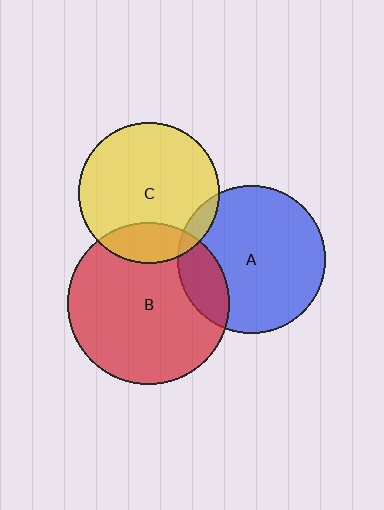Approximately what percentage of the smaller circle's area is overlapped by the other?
Approximately 20%.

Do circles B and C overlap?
Yes.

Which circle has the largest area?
Circle B (red).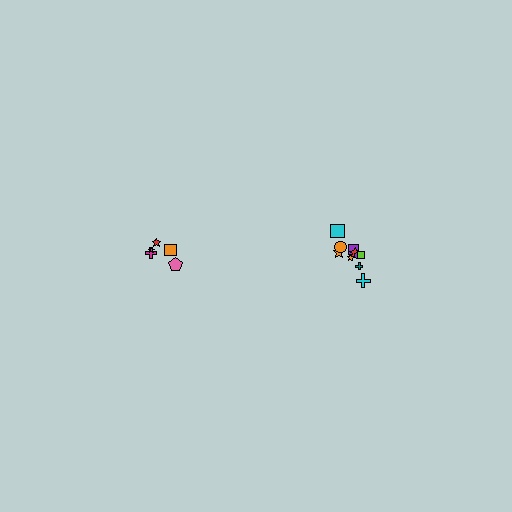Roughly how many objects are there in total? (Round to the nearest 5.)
Roughly 15 objects in total.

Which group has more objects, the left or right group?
The right group.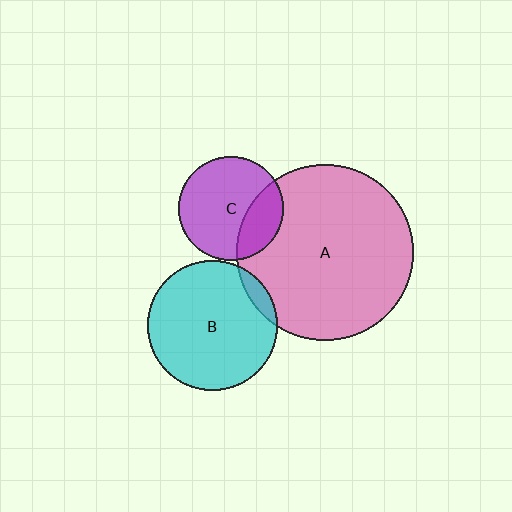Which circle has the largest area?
Circle A (pink).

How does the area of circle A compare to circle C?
Approximately 2.9 times.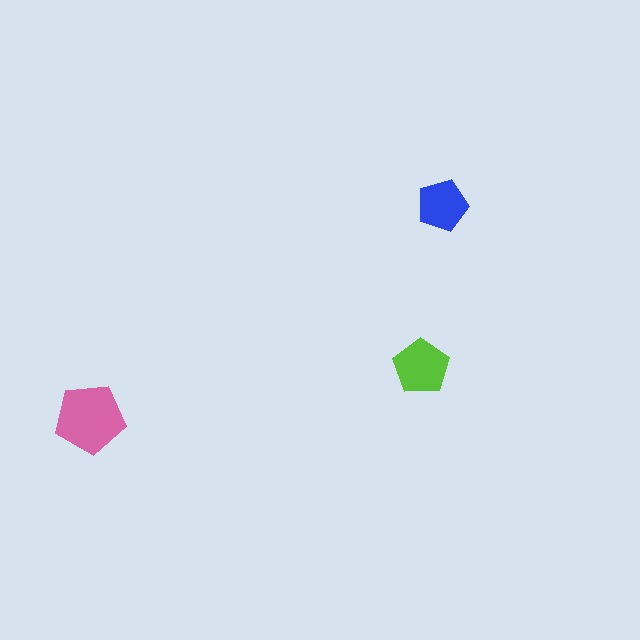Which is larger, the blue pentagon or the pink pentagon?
The pink one.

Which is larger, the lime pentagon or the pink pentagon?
The pink one.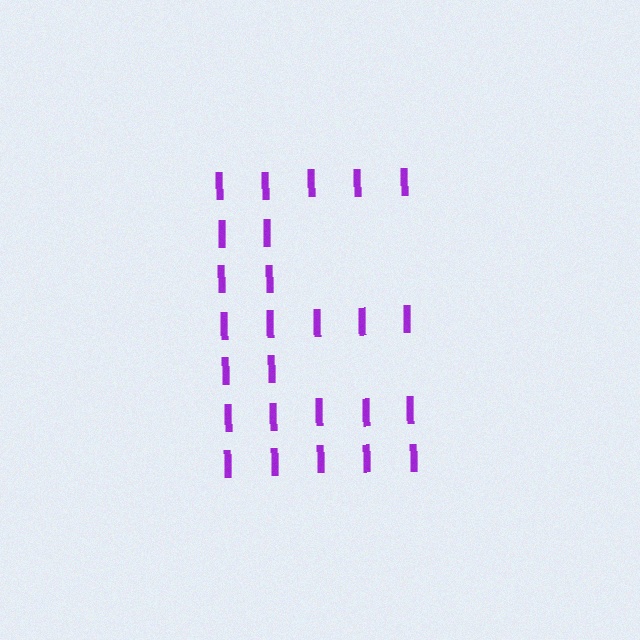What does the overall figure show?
The overall figure shows the letter E.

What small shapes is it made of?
It is made of small letter I's.